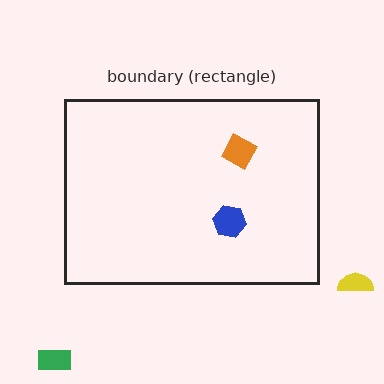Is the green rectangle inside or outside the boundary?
Outside.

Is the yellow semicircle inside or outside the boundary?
Outside.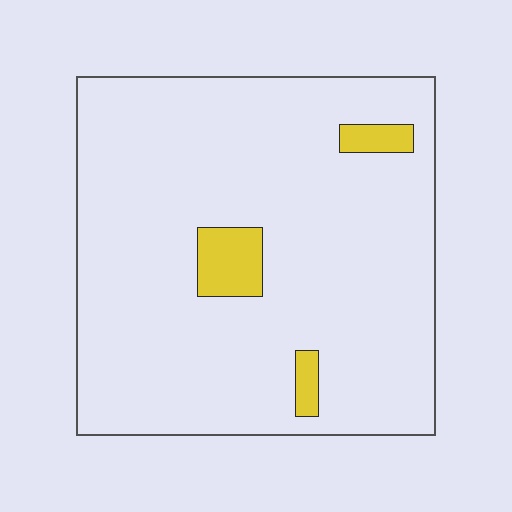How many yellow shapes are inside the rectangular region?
3.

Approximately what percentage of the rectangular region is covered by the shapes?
Approximately 5%.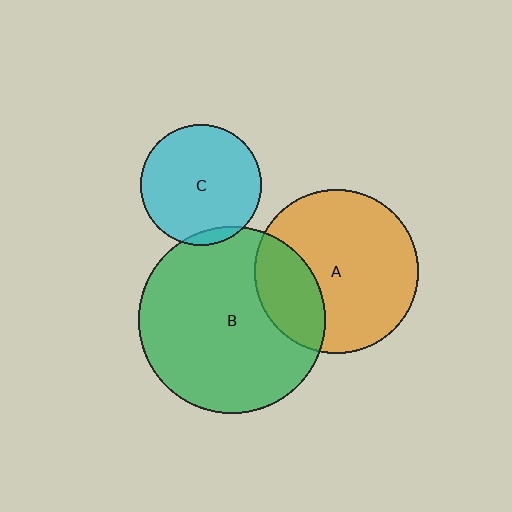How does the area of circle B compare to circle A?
Approximately 1.3 times.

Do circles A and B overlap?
Yes.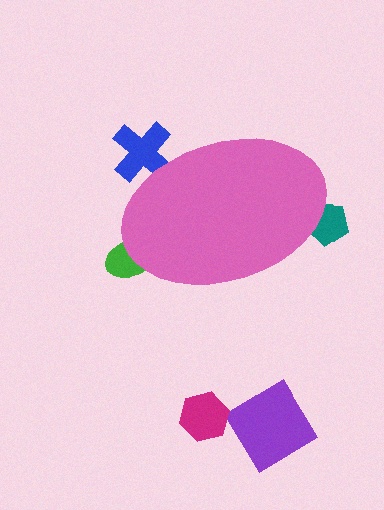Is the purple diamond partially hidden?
No, the purple diamond is fully visible.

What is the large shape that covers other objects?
A pink ellipse.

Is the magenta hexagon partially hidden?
No, the magenta hexagon is fully visible.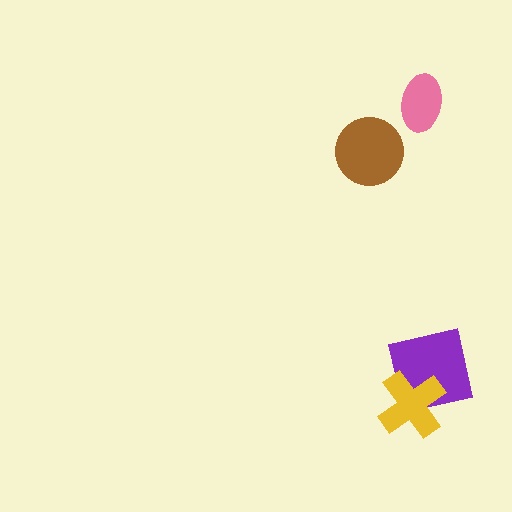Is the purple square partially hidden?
Yes, it is partially covered by another shape.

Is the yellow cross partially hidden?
No, no other shape covers it.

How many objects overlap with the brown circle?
0 objects overlap with the brown circle.